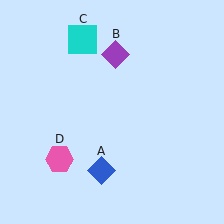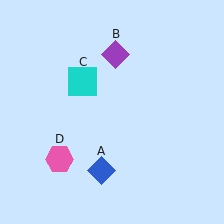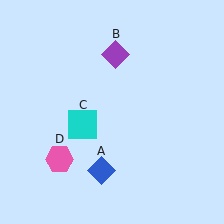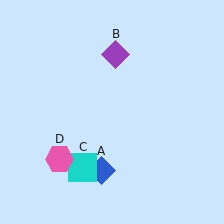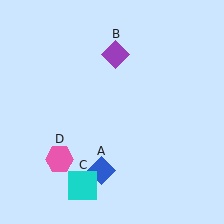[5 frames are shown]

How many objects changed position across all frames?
1 object changed position: cyan square (object C).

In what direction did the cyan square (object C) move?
The cyan square (object C) moved down.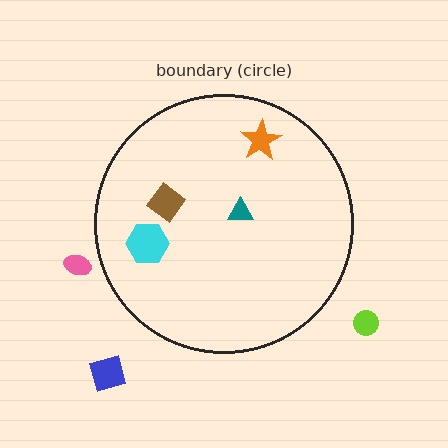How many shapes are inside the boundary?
4 inside, 3 outside.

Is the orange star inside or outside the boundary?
Inside.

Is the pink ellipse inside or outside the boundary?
Outside.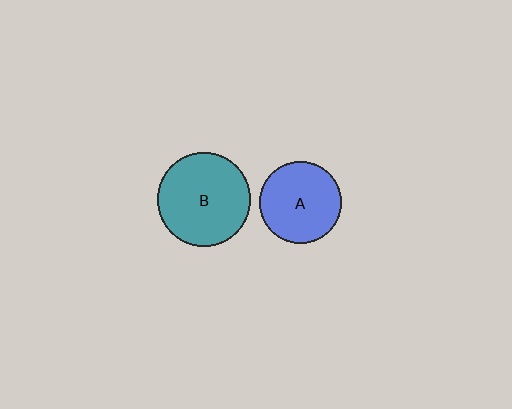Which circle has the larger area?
Circle B (teal).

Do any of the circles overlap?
No, none of the circles overlap.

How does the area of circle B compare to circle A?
Approximately 1.3 times.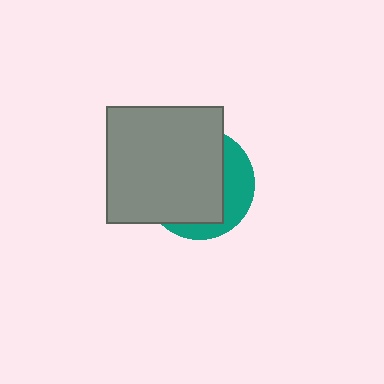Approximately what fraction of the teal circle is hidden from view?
Roughly 68% of the teal circle is hidden behind the gray square.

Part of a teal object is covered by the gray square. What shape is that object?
It is a circle.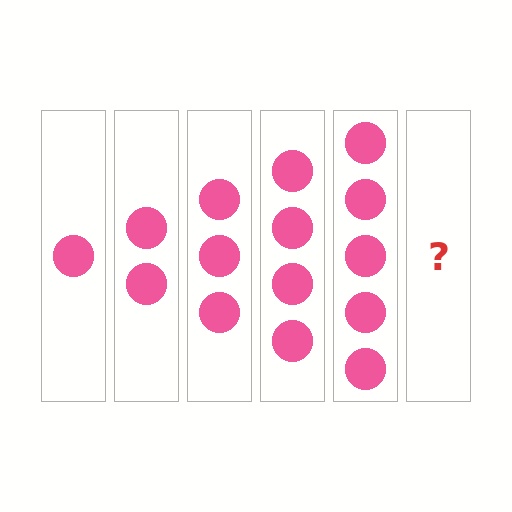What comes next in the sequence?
The next element should be 6 circles.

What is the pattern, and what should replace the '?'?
The pattern is that each step adds one more circle. The '?' should be 6 circles.